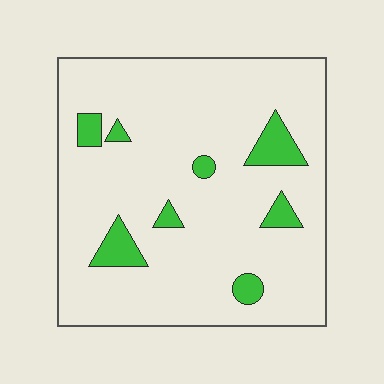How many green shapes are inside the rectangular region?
8.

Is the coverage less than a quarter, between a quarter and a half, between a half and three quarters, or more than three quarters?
Less than a quarter.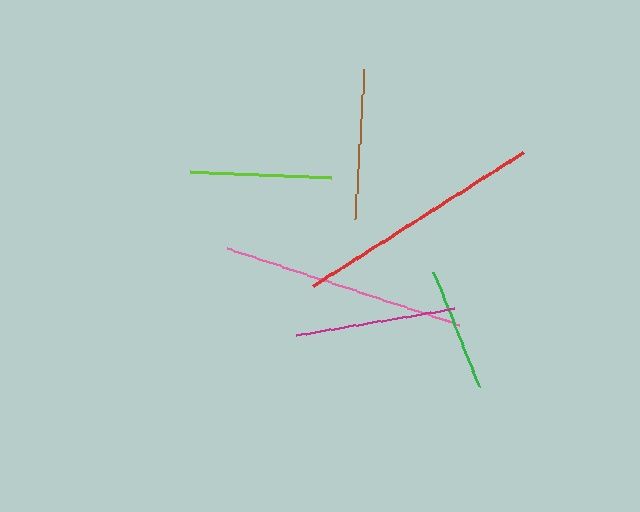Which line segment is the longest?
The red line is the longest at approximately 249 pixels.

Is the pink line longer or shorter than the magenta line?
The pink line is longer than the magenta line.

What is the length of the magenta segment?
The magenta segment is approximately 160 pixels long.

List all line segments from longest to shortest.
From longest to shortest: red, pink, magenta, brown, lime, green.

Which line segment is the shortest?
The green line is the shortest at approximately 124 pixels.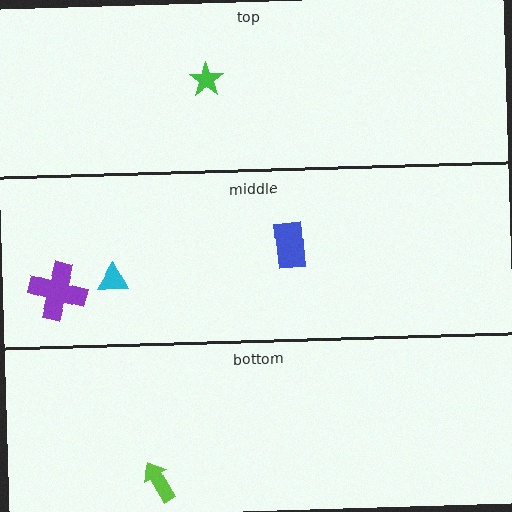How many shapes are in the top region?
1.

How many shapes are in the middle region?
3.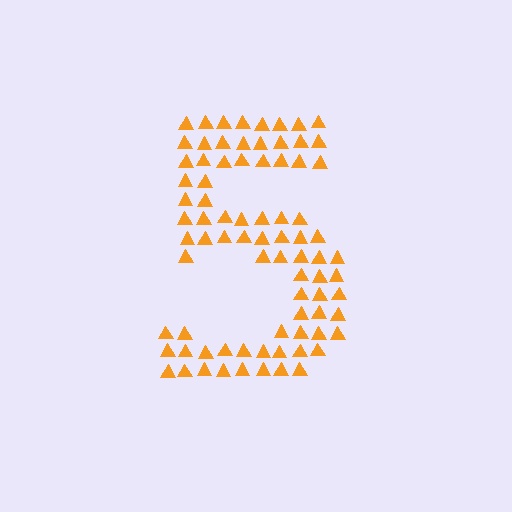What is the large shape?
The large shape is the digit 5.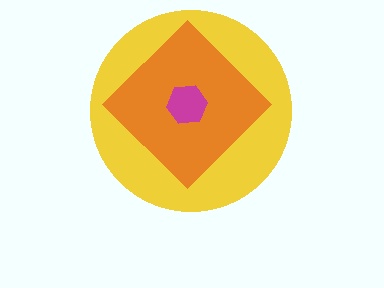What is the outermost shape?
The yellow circle.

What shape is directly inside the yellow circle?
The orange diamond.